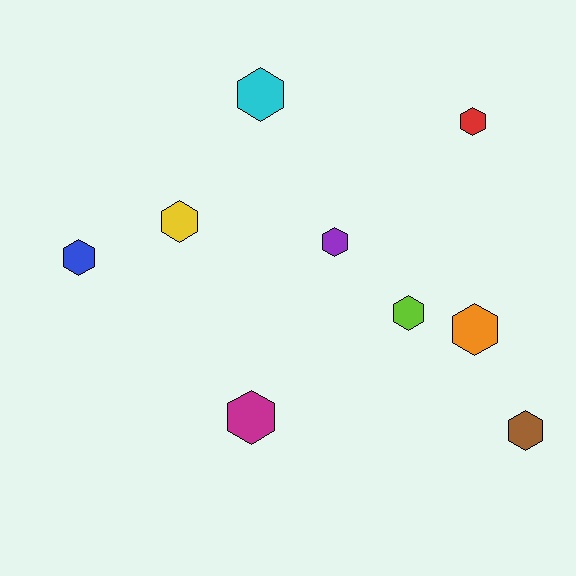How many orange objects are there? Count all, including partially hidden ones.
There is 1 orange object.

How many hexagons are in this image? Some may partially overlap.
There are 9 hexagons.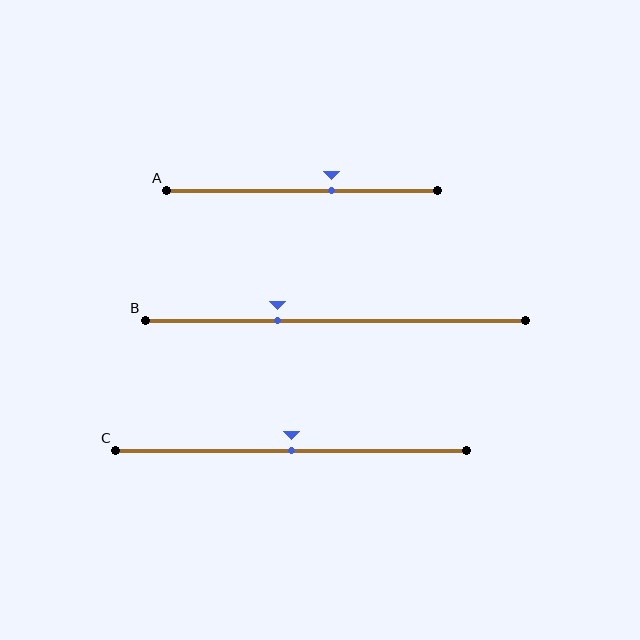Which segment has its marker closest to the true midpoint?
Segment C has its marker closest to the true midpoint.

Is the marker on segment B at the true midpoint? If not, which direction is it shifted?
No, the marker on segment B is shifted to the left by about 15% of the segment length.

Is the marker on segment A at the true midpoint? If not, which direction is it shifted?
No, the marker on segment A is shifted to the right by about 11% of the segment length.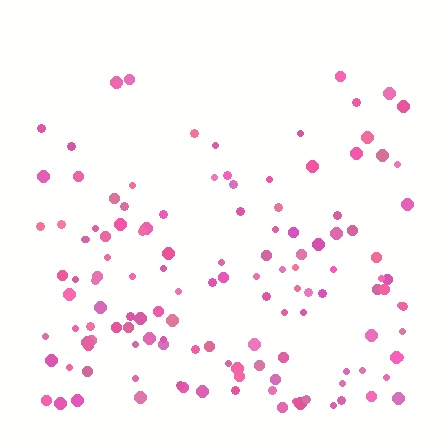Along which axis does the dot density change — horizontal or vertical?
Vertical.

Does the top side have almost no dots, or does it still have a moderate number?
Still a moderate number, just noticeably fewer than the bottom.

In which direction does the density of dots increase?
From top to bottom, with the bottom side densest.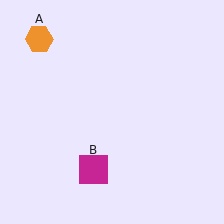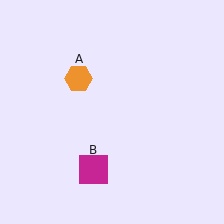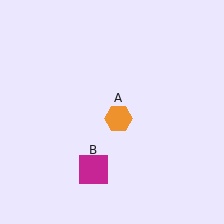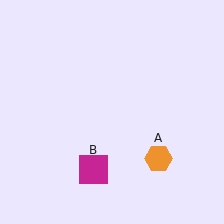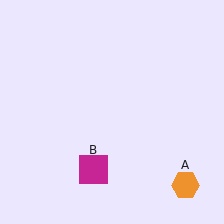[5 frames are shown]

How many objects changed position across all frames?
1 object changed position: orange hexagon (object A).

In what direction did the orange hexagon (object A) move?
The orange hexagon (object A) moved down and to the right.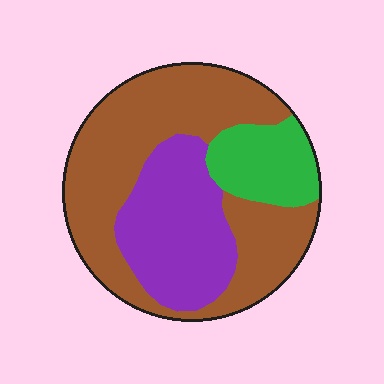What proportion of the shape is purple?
Purple covers around 30% of the shape.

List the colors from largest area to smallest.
From largest to smallest: brown, purple, green.